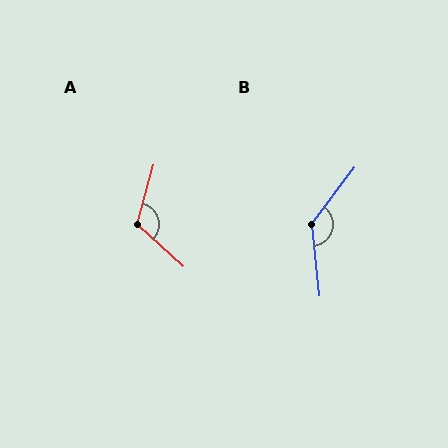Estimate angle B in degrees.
Approximately 137 degrees.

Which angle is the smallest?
A, at approximately 118 degrees.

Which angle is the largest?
B, at approximately 137 degrees.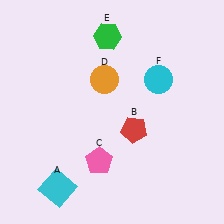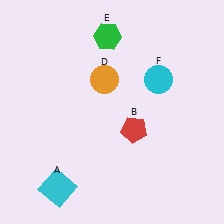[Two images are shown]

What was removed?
The pink pentagon (C) was removed in Image 2.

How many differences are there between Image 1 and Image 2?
There is 1 difference between the two images.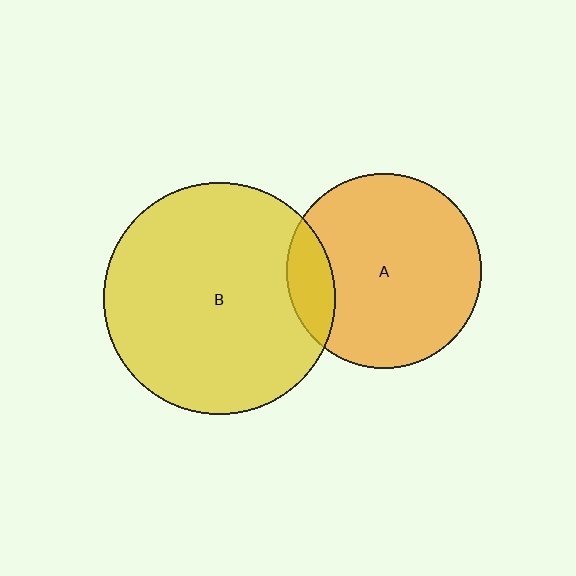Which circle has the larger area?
Circle B (yellow).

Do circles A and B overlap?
Yes.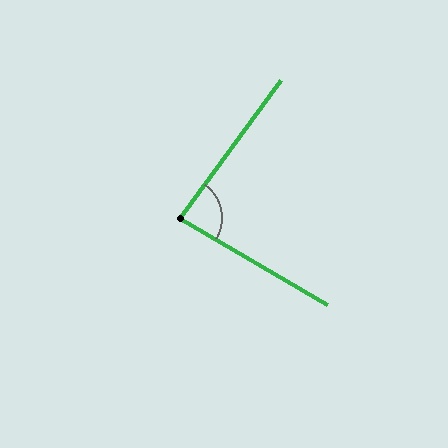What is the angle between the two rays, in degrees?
Approximately 85 degrees.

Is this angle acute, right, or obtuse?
It is acute.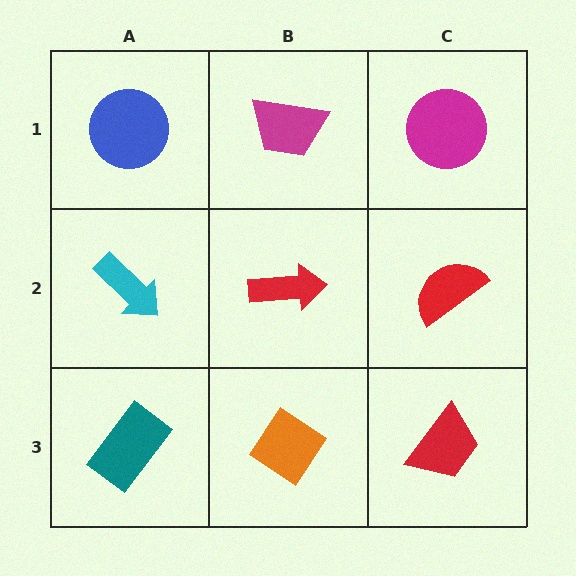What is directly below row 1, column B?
A red arrow.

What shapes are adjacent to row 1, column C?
A red semicircle (row 2, column C), a magenta trapezoid (row 1, column B).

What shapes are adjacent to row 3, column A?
A cyan arrow (row 2, column A), an orange diamond (row 3, column B).